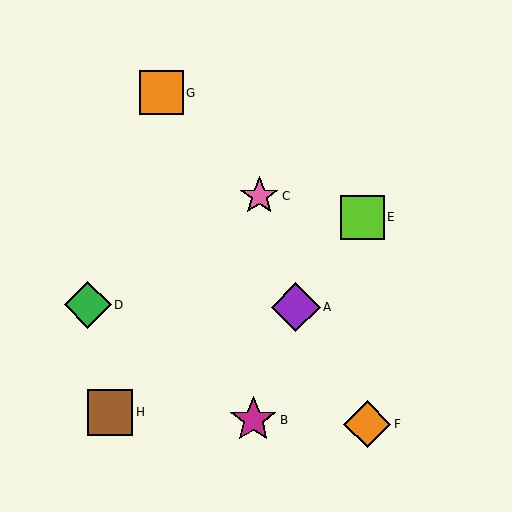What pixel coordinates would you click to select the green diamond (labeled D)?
Click at (88, 305) to select the green diamond D.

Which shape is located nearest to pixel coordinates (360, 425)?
The orange diamond (labeled F) at (367, 424) is nearest to that location.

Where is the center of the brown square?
The center of the brown square is at (110, 412).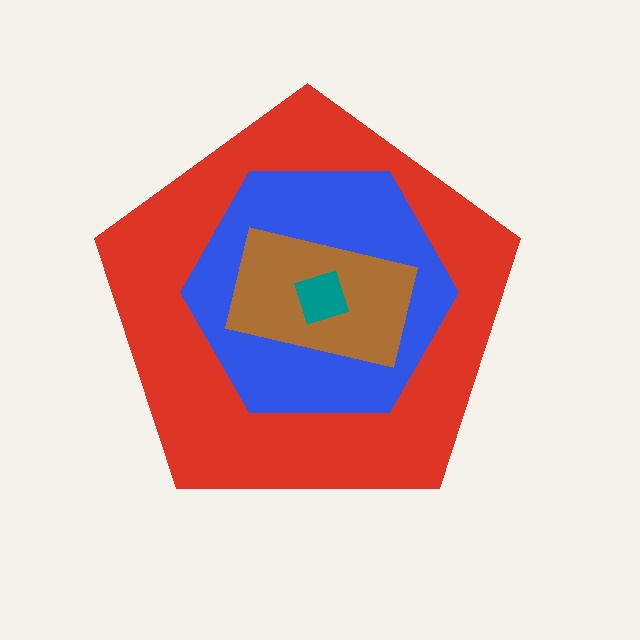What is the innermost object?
The teal square.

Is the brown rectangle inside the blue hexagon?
Yes.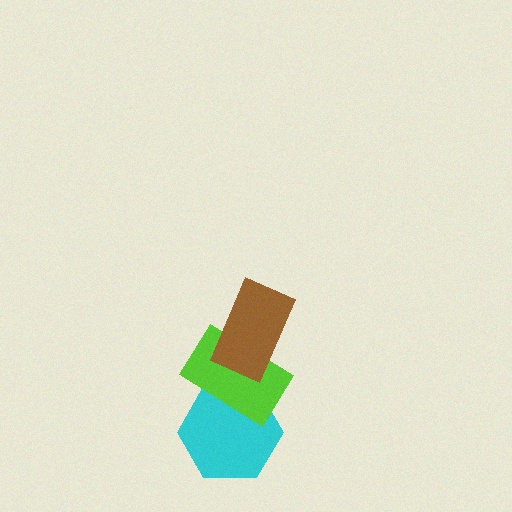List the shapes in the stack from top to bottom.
From top to bottom: the brown rectangle, the lime rectangle, the cyan hexagon.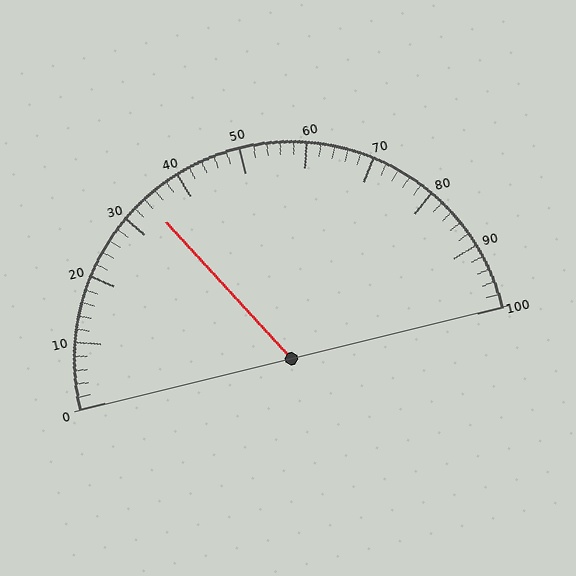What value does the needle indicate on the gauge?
The needle indicates approximately 34.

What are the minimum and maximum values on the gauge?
The gauge ranges from 0 to 100.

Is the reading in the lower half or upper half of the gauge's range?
The reading is in the lower half of the range (0 to 100).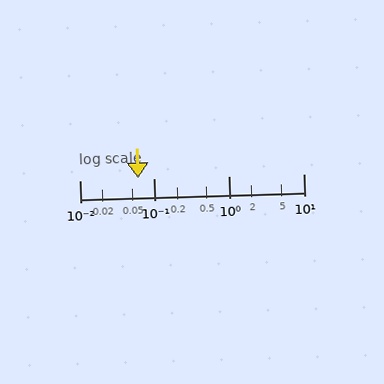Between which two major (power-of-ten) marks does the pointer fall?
The pointer is between 0.01 and 0.1.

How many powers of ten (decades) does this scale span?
The scale spans 3 decades, from 0.01 to 10.